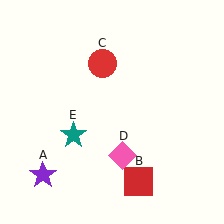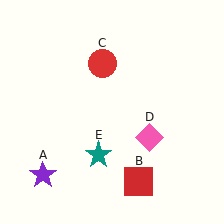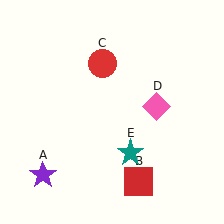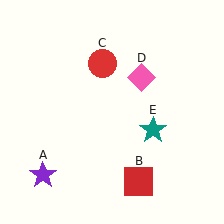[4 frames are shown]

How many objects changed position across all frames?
2 objects changed position: pink diamond (object D), teal star (object E).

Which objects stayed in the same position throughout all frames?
Purple star (object A) and red square (object B) and red circle (object C) remained stationary.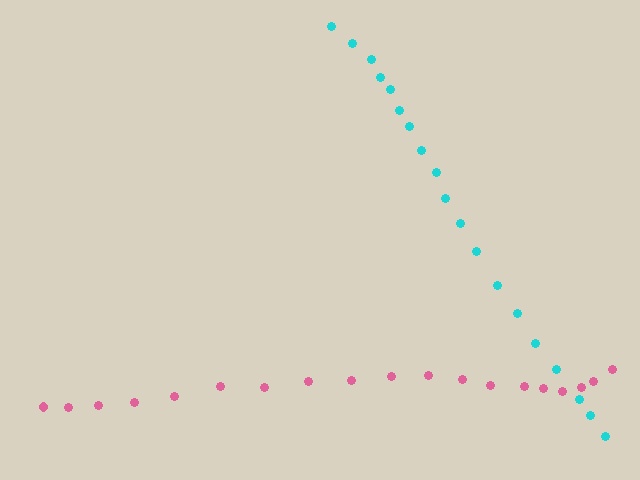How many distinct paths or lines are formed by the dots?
There are 2 distinct paths.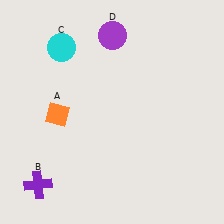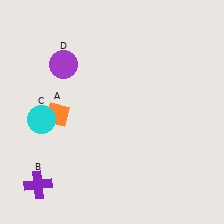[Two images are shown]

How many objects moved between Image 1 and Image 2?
2 objects moved between the two images.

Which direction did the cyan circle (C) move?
The cyan circle (C) moved down.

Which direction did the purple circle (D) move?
The purple circle (D) moved left.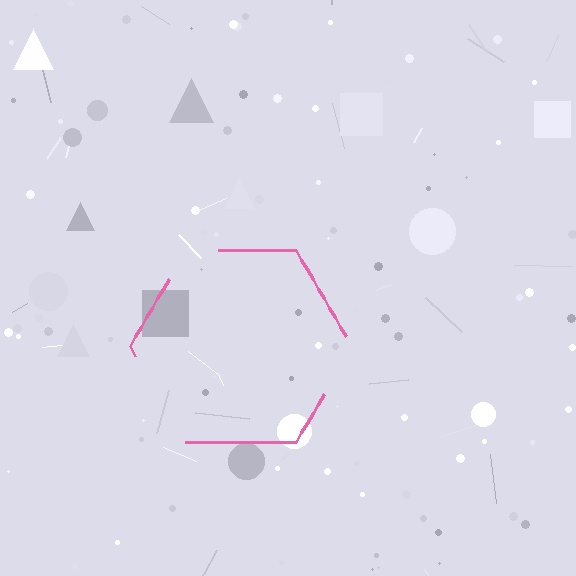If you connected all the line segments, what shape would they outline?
They would outline a hexagon.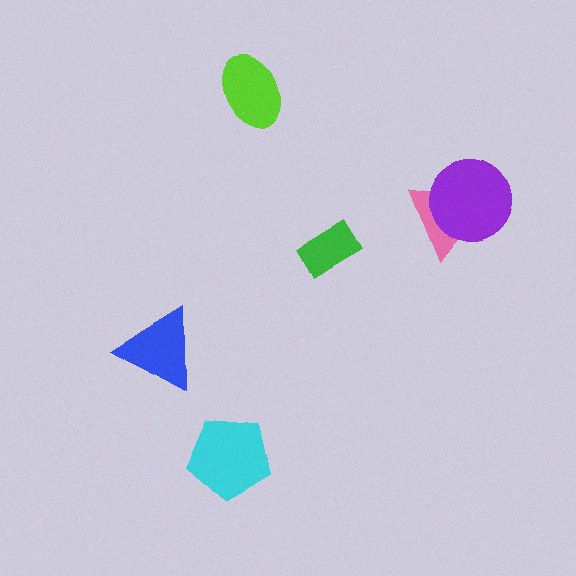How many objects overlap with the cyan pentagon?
0 objects overlap with the cyan pentagon.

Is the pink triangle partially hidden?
Yes, it is partially covered by another shape.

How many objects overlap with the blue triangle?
0 objects overlap with the blue triangle.